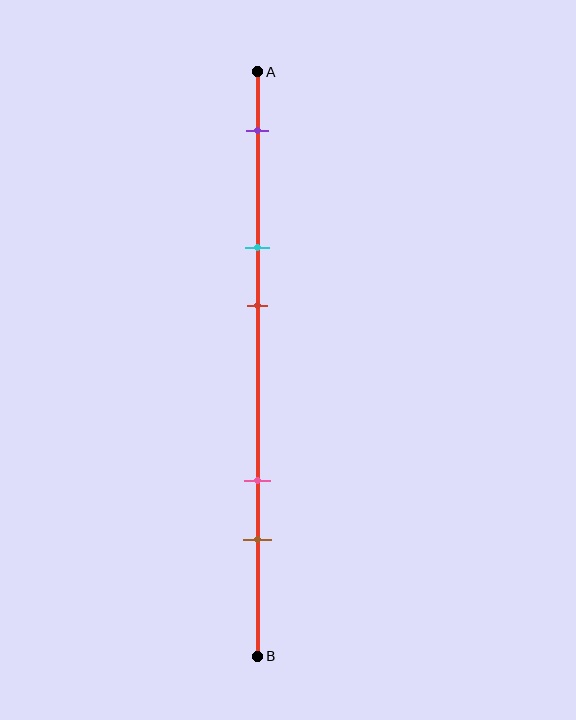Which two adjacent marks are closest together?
The cyan and red marks are the closest adjacent pair.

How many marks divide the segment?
There are 5 marks dividing the segment.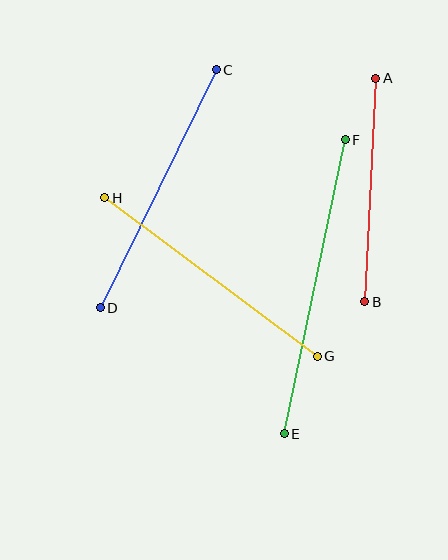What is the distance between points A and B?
The distance is approximately 224 pixels.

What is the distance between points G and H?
The distance is approximately 265 pixels.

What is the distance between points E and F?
The distance is approximately 300 pixels.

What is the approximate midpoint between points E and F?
The midpoint is at approximately (315, 287) pixels.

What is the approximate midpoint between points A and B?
The midpoint is at approximately (370, 190) pixels.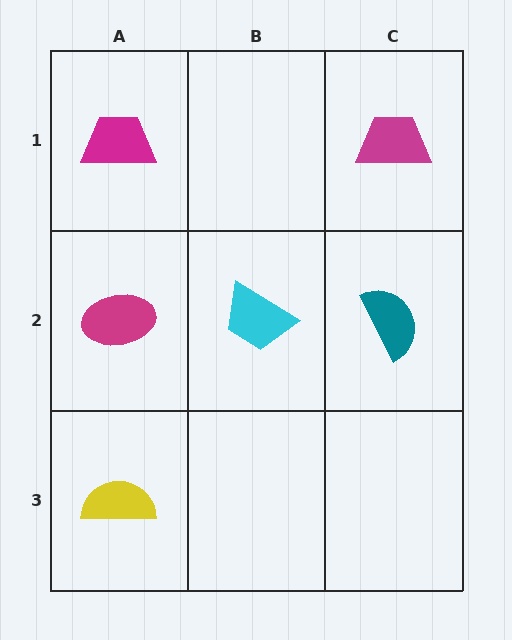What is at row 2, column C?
A teal semicircle.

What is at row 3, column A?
A yellow semicircle.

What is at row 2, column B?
A cyan trapezoid.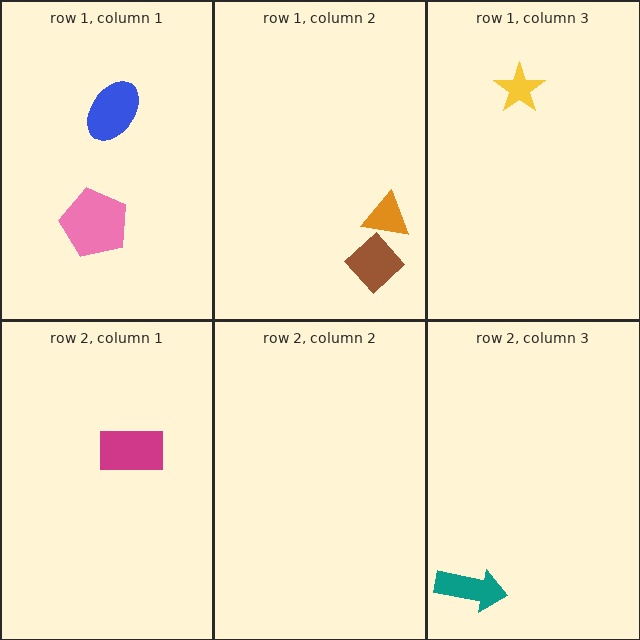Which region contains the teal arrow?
The row 2, column 3 region.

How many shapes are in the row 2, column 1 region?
1.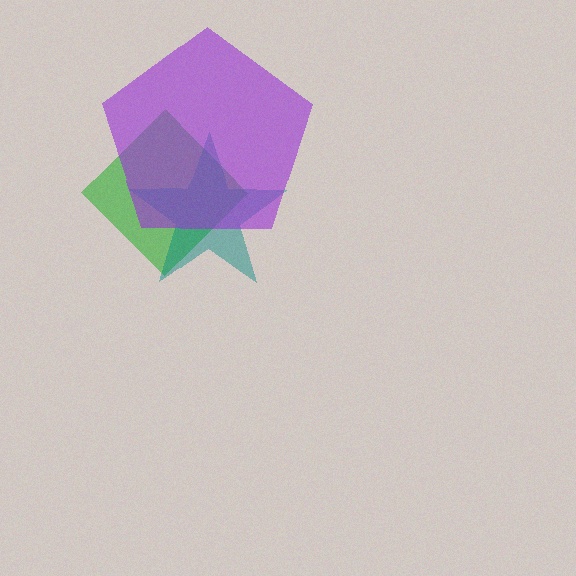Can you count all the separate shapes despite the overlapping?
Yes, there are 3 separate shapes.